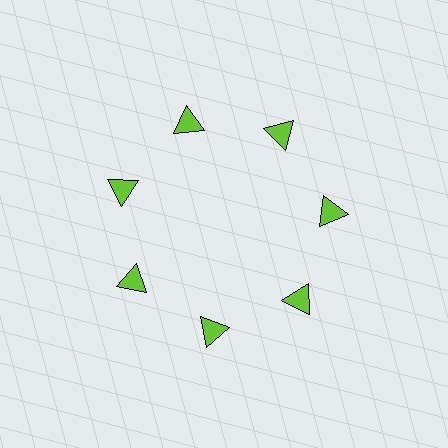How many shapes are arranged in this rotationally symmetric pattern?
There are 7 shapes, arranged in 7 groups of 1.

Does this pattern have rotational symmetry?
Yes, this pattern has 7-fold rotational symmetry. It looks the same after rotating 51 degrees around the center.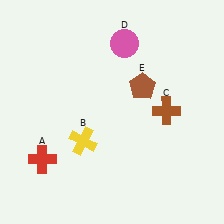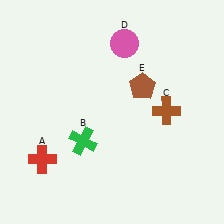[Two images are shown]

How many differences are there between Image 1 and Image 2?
There is 1 difference between the two images.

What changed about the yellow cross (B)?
In Image 1, B is yellow. In Image 2, it changed to green.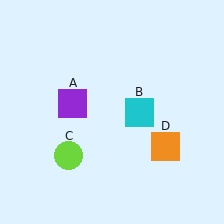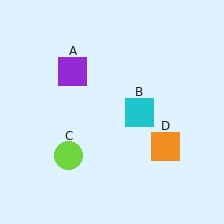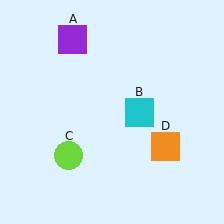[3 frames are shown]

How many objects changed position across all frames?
1 object changed position: purple square (object A).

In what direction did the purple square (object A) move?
The purple square (object A) moved up.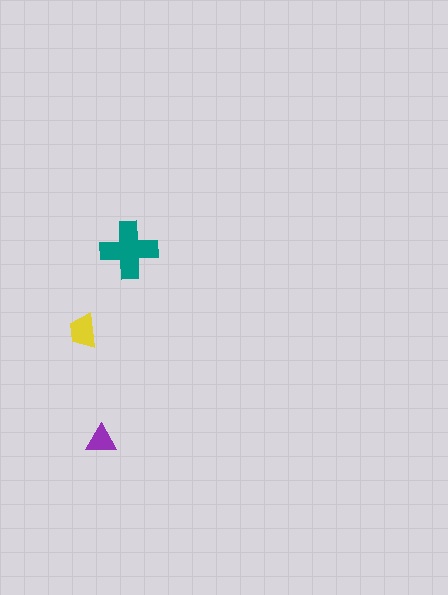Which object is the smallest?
The purple triangle.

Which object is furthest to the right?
The teal cross is rightmost.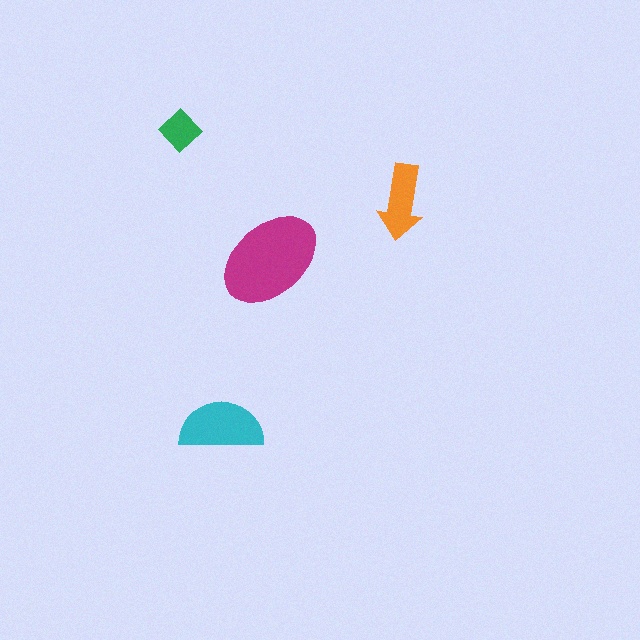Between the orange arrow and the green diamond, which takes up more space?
The orange arrow.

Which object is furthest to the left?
The green diamond is leftmost.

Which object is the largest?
The magenta ellipse.